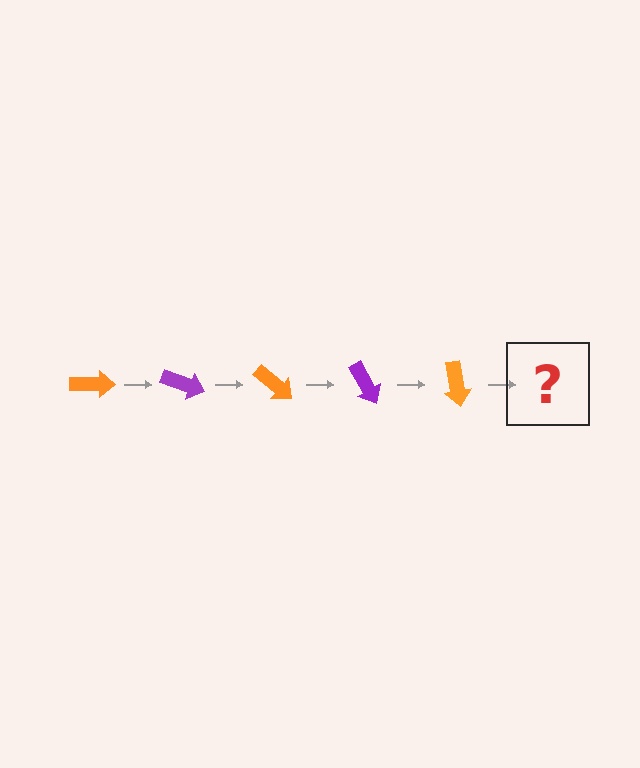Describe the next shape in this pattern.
It should be a purple arrow, rotated 100 degrees from the start.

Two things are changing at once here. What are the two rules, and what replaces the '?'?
The two rules are that it rotates 20 degrees each step and the color cycles through orange and purple. The '?' should be a purple arrow, rotated 100 degrees from the start.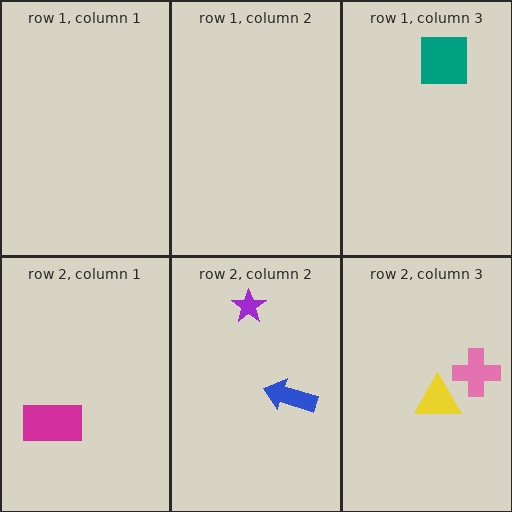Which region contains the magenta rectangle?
The row 2, column 1 region.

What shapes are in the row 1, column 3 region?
The teal square.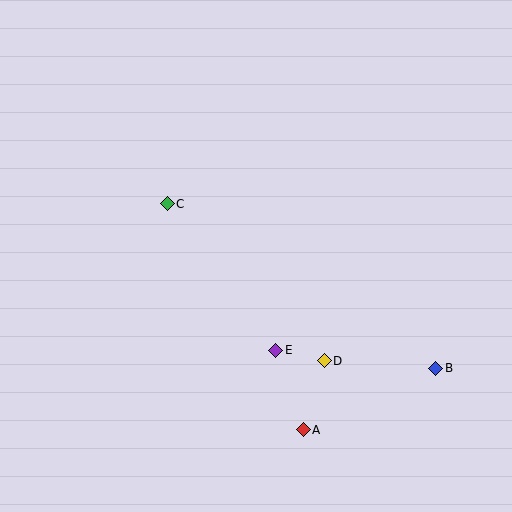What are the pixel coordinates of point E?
Point E is at (276, 350).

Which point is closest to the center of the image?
Point E at (276, 350) is closest to the center.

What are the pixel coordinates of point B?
Point B is at (436, 368).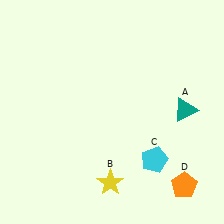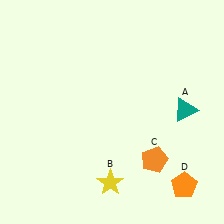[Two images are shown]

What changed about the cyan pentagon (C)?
In Image 1, C is cyan. In Image 2, it changed to orange.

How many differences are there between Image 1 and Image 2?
There is 1 difference between the two images.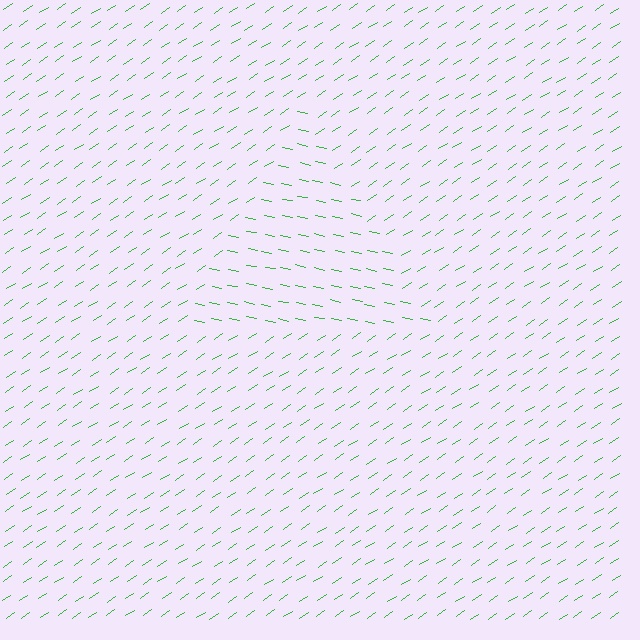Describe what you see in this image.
The image is filled with small green line segments. A triangle region in the image has lines oriented differently from the surrounding lines, creating a visible texture boundary.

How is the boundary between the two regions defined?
The boundary is defined purely by a change in line orientation (approximately 45 degrees difference). All lines are the same color and thickness.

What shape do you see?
I see a triangle.